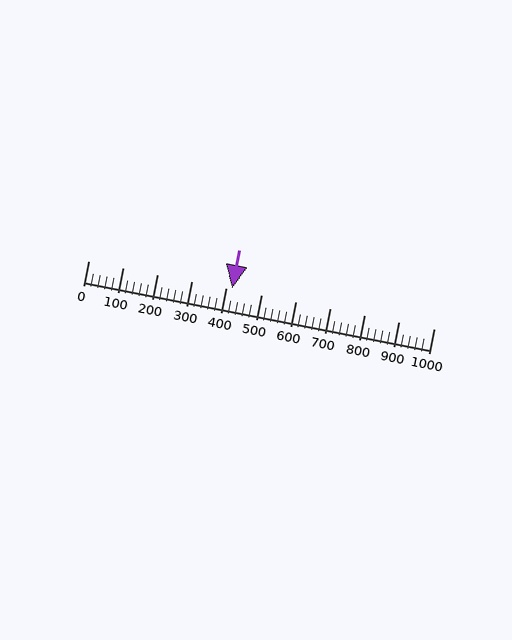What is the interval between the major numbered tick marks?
The major tick marks are spaced 100 units apart.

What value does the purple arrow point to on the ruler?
The purple arrow points to approximately 418.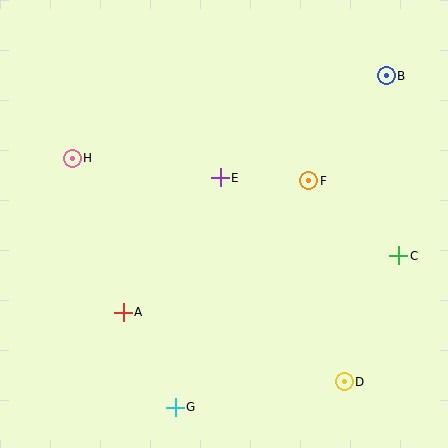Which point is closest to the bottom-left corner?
Point G is closest to the bottom-left corner.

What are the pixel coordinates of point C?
Point C is at (399, 256).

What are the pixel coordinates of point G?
Point G is at (175, 407).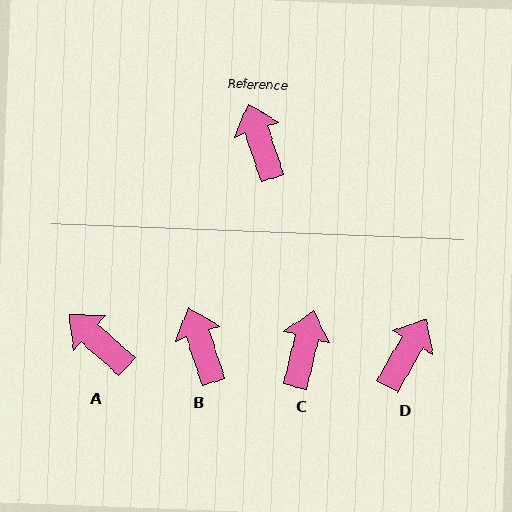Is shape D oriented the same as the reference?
No, it is off by about 49 degrees.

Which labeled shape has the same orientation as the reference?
B.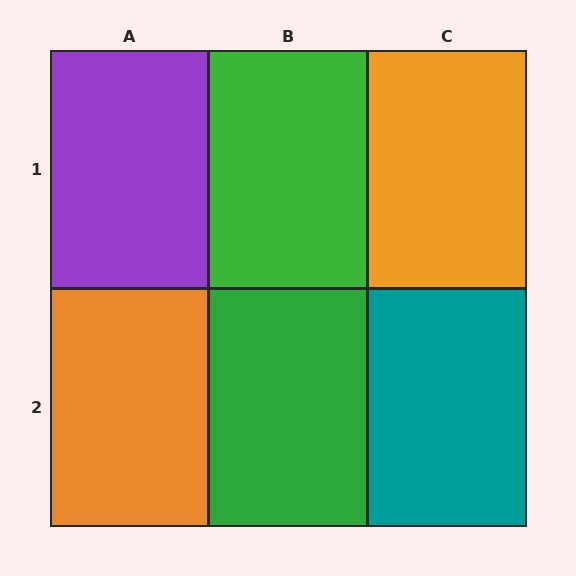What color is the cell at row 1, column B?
Green.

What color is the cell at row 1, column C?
Orange.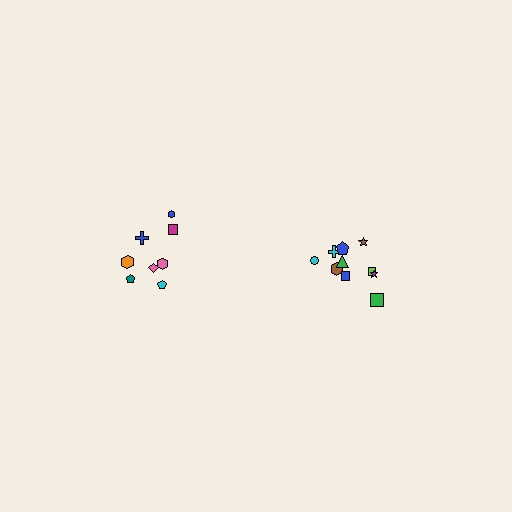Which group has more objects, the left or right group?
The right group.